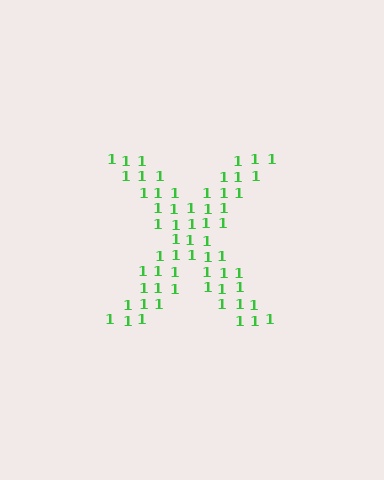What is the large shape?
The large shape is the letter X.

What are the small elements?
The small elements are digit 1's.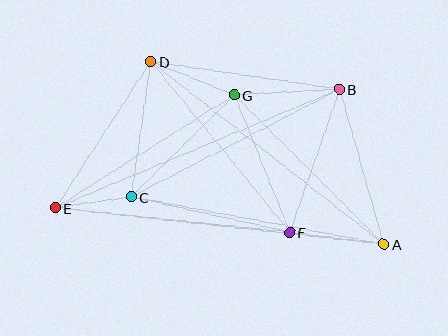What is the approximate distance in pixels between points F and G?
The distance between F and G is approximately 148 pixels.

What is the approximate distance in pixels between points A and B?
The distance between A and B is approximately 161 pixels.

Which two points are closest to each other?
Points C and E are closest to each other.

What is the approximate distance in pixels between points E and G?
The distance between E and G is approximately 211 pixels.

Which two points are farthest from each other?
Points A and E are farthest from each other.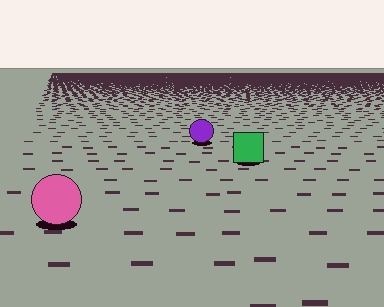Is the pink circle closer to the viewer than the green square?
Yes. The pink circle is closer — you can tell from the texture gradient: the ground texture is coarser near it.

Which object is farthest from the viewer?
The purple circle is farthest from the viewer. It appears smaller and the ground texture around it is denser.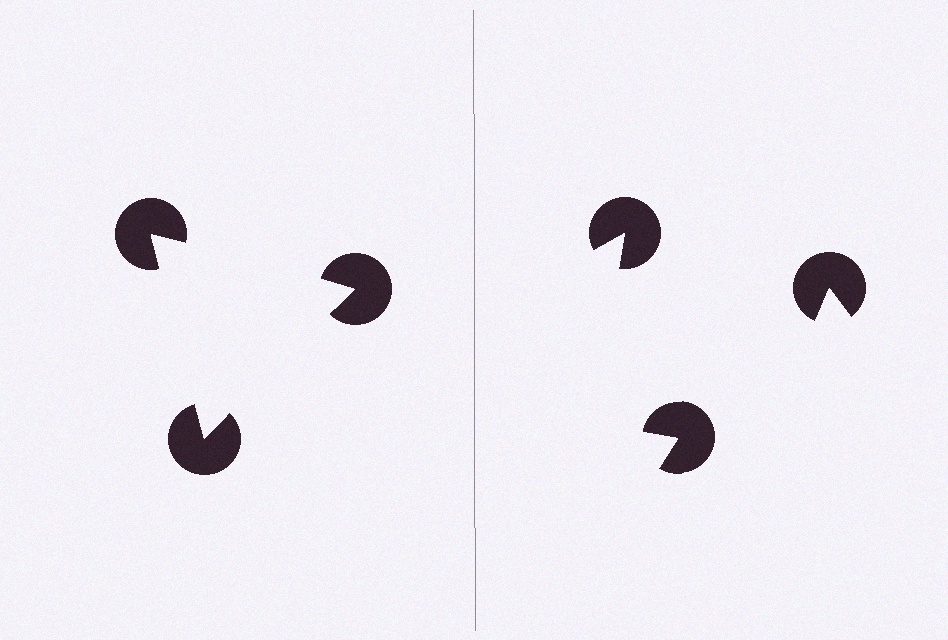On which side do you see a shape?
An illusory triangle appears on the left side. On the right side the wedge cuts are rotated, so no coherent shape forms.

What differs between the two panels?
The pac-man discs are positioned identically on both sides; only the wedge orientations differ. On the left they align to a triangle; on the right they are misaligned.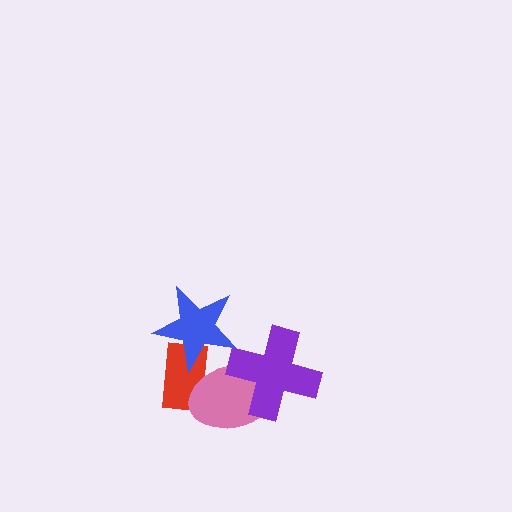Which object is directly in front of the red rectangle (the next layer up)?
The pink ellipse is directly in front of the red rectangle.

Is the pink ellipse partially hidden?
Yes, it is partially covered by another shape.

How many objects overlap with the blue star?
2 objects overlap with the blue star.